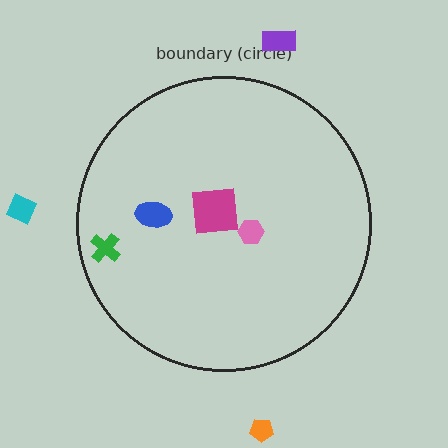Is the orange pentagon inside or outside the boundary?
Outside.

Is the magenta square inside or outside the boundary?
Inside.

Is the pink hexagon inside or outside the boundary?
Inside.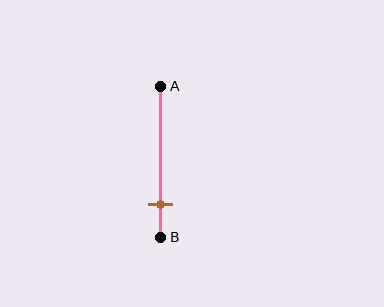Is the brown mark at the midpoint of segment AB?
No, the mark is at about 80% from A, not at the 50% midpoint.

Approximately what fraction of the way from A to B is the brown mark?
The brown mark is approximately 80% of the way from A to B.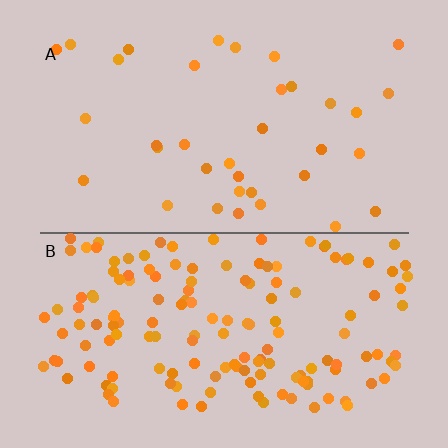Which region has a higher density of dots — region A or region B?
B (the bottom).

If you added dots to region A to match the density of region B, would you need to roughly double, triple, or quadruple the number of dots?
Approximately quadruple.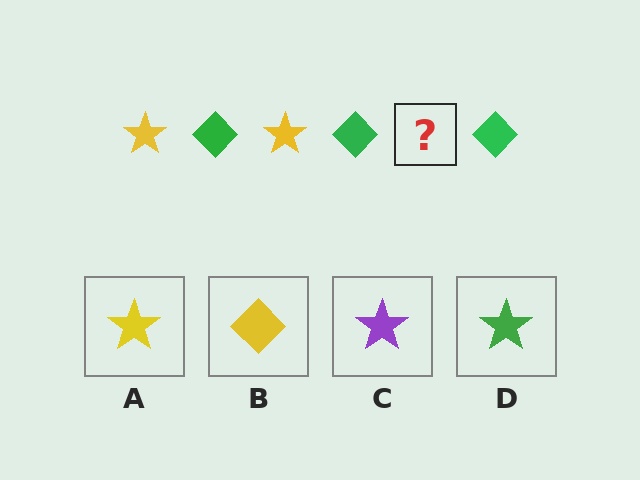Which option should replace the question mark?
Option A.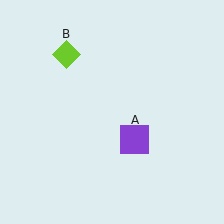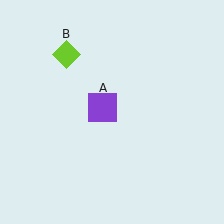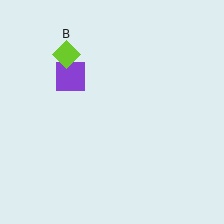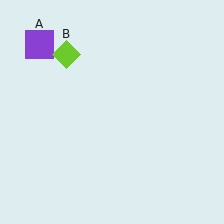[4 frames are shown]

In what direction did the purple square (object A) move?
The purple square (object A) moved up and to the left.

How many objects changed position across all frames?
1 object changed position: purple square (object A).